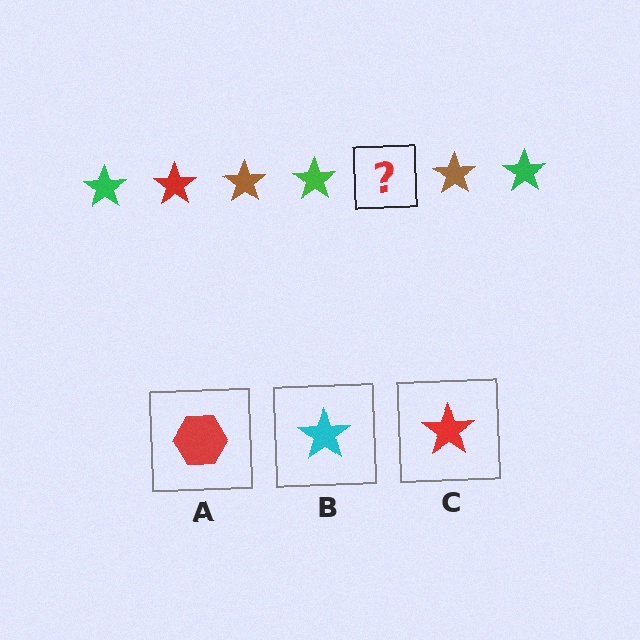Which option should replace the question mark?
Option C.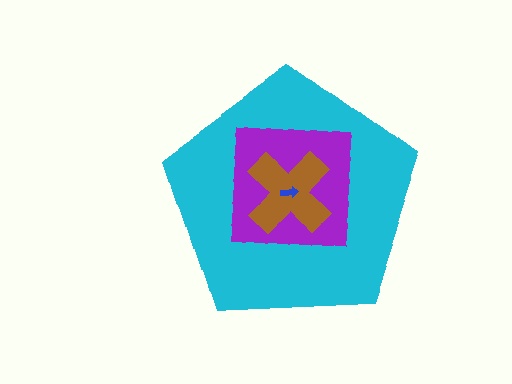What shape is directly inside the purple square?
The brown cross.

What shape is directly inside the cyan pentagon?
The purple square.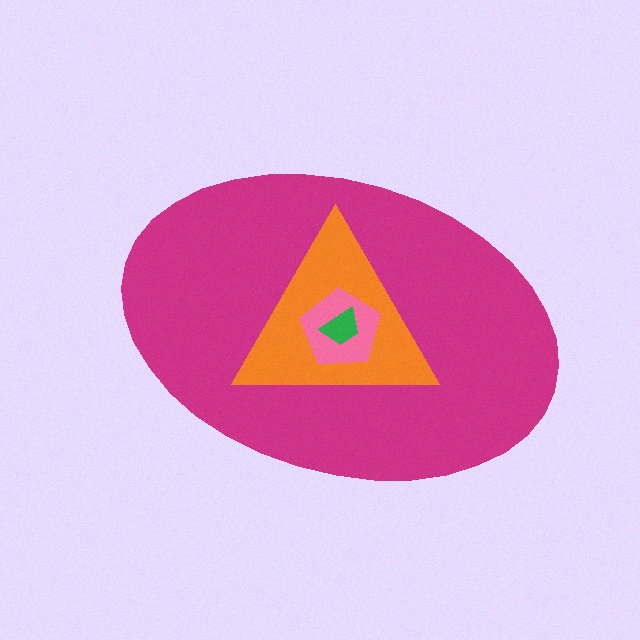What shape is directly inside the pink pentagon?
The green trapezoid.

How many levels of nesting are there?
4.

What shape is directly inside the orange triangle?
The pink pentagon.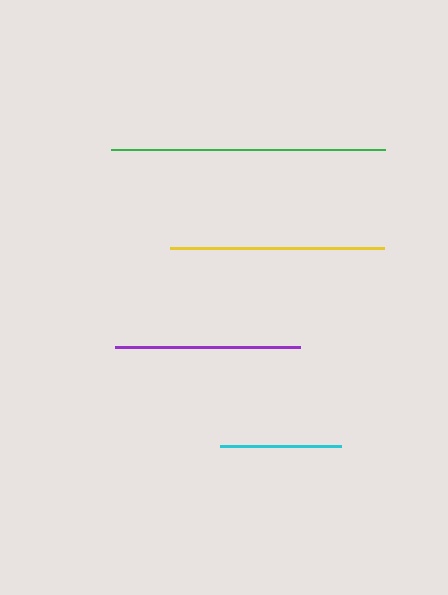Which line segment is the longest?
The green line is the longest at approximately 273 pixels.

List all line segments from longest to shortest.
From longest to shortest: green, yellow, purple, cyan.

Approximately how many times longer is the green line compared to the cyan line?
The green line is approximately 2.3 times the length of the cyan line.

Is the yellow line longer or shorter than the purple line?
The yellow line is longer than the purple line.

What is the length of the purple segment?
The purple segment is approximately 185 pixels long.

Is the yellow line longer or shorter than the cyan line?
The yellow line is longer than the cyan line.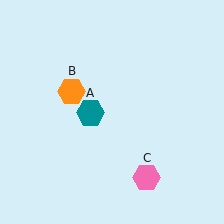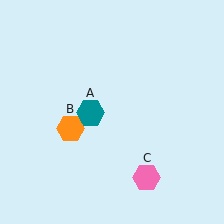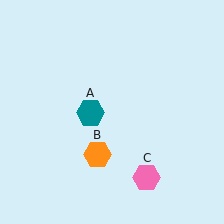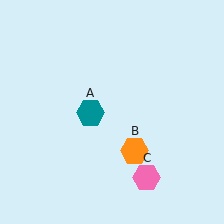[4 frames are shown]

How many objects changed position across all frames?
1 object changed position: orange hexagon (object B).